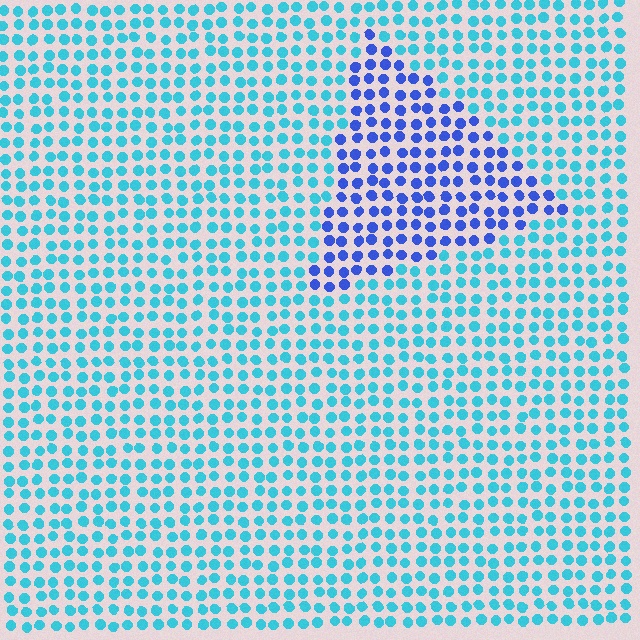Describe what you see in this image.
The image is filled with small cyan elements in a uniform arrangement. A triangle-shaped region is visible where the elements are tinted to a slightly different hue, forming a subtle color boundary.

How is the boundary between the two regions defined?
The boundary is defined purely by a slight shift in hue (about 43 degrees). Spacing, size, and orientation are identical on both sides.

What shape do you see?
I see a triangle.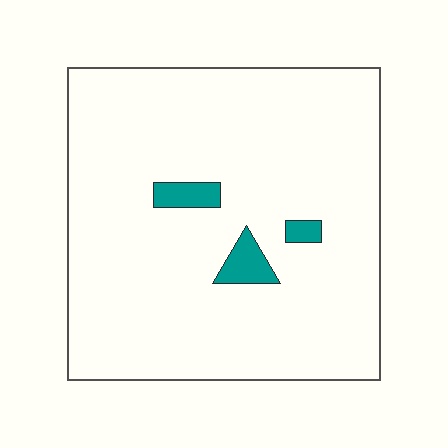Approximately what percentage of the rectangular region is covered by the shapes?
Approximately 5%.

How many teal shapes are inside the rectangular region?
3.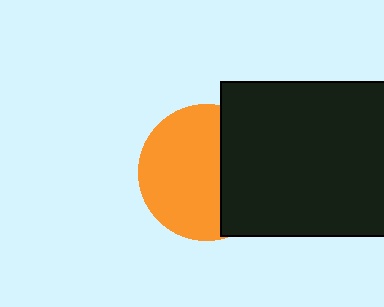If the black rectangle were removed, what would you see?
You would see the complete orange circle.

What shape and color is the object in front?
The object in front is a black rectangle.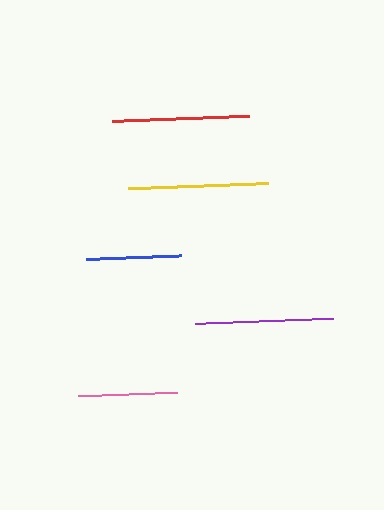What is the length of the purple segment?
The purple segment is approximately 138 pixels long.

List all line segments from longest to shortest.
From longest to shortest: yellow, purple, red, pink, blue.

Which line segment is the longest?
The yellow line is the longest at approximately 140 pixels.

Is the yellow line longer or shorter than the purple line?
The yellow line is longer than the purple line.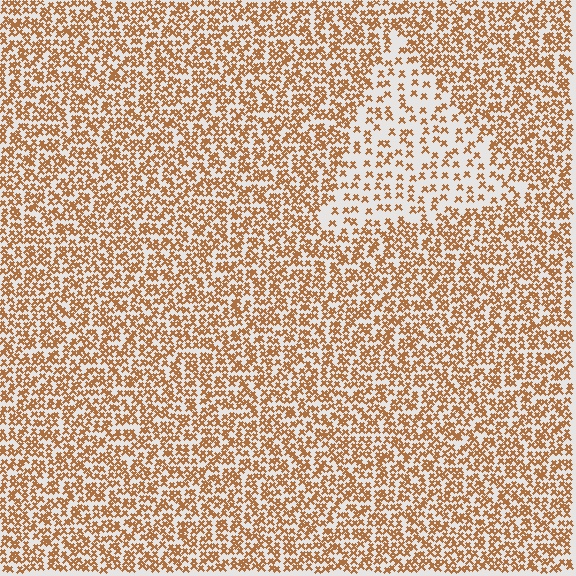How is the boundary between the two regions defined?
The boundary is defined by a change in element density (approximately 2.2x ratio). All elements are the same color, size, and shape.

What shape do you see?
I see a triangle.